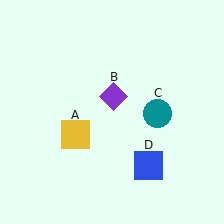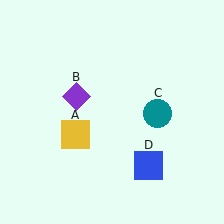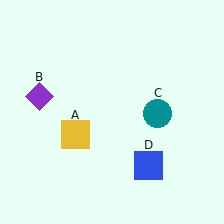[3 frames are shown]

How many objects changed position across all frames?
1 object changed position: purple diamond (object B).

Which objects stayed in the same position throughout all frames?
Yellow square (object A) and teal circle (object C) and blue square (object D) remained stationary.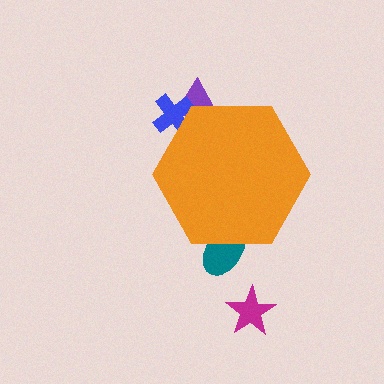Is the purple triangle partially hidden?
Yes, the purple triangle is partially hidden behind the orange hexagon.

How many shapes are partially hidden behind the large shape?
3 shapes are partially hidden.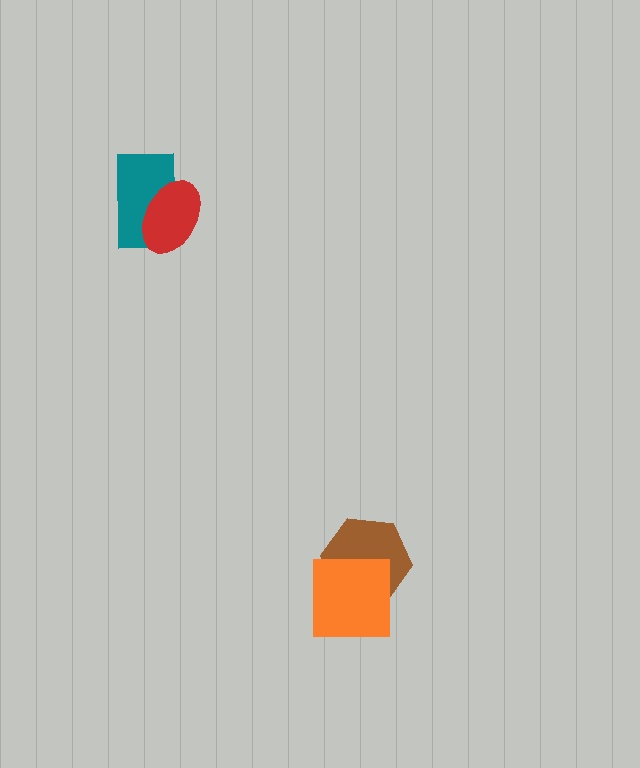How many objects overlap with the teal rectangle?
1 object overlaps with the teal rectangle.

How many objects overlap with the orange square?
1 object overlaps with the orange square.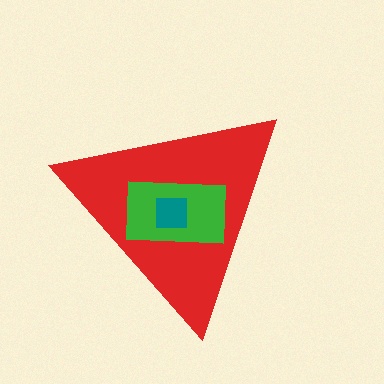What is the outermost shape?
The red triangle.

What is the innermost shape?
The teal square.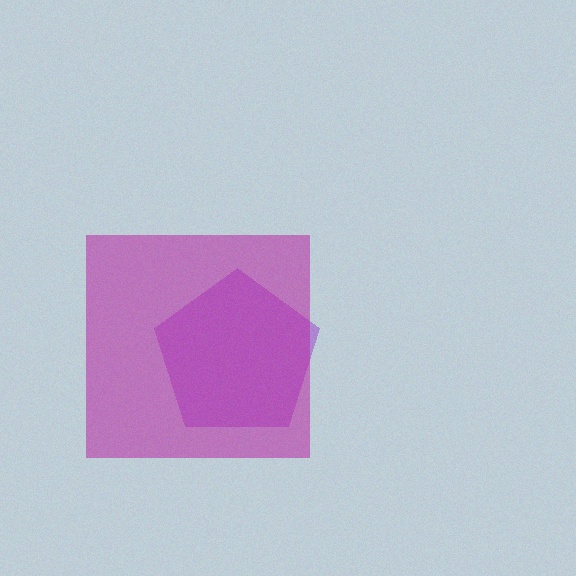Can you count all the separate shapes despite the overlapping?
Yes, there are 2 separate shapes.